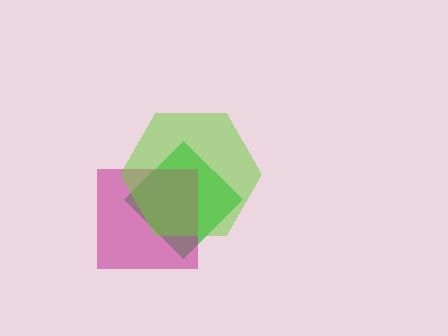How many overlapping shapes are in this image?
There are 3 overlapping shapes in the image.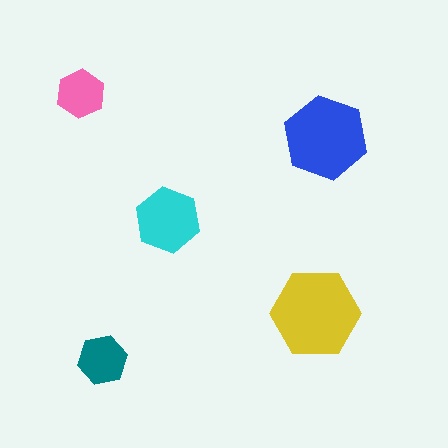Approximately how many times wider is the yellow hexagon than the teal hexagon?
About 2 times wider.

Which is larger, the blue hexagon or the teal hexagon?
The blue one.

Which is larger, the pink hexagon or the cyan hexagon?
The cyan one.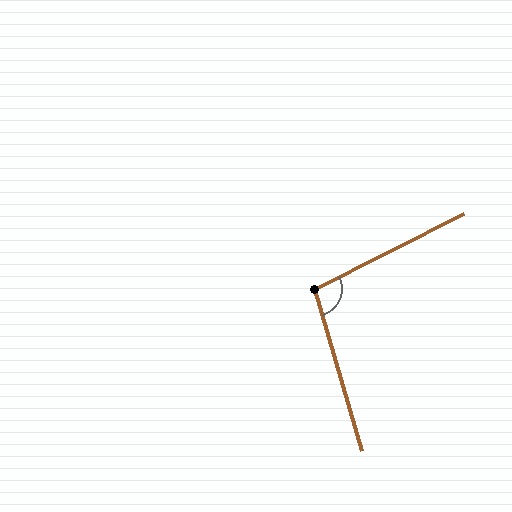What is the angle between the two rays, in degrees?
Approximately 101 degrees.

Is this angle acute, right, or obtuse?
It is obtuse.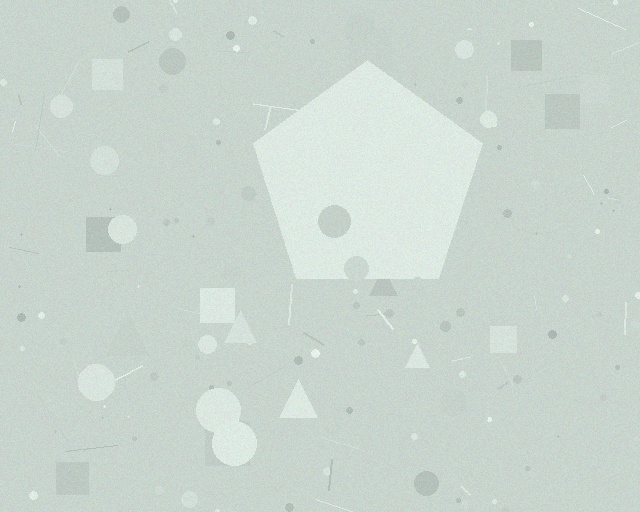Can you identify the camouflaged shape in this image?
The camouflaged shape is a pentagon.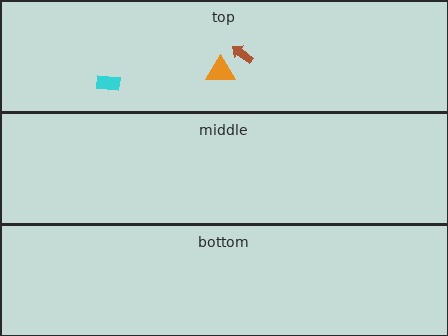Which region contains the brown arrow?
The top region.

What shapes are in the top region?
The orange triangle, the brown arrow, the cyan rectangle.